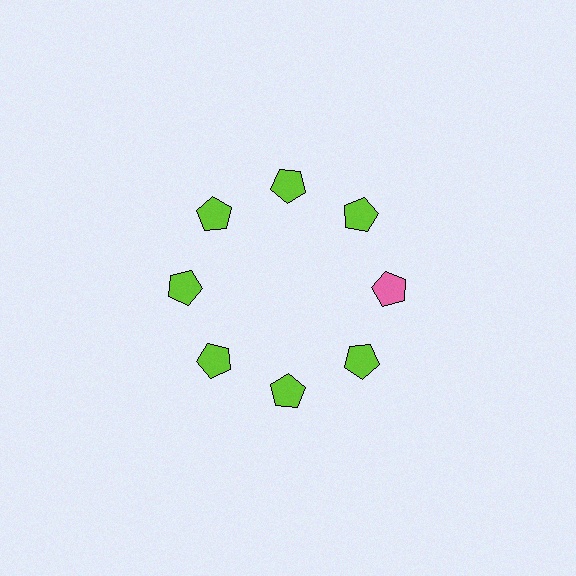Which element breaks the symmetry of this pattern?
The pink pentagon at roughly the 3 o'clock position breaks the symmetry. All other shapes are lime pentagons.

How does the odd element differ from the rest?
It has a different color: pink instead of lime.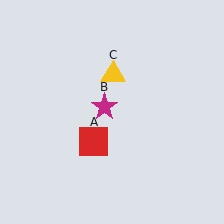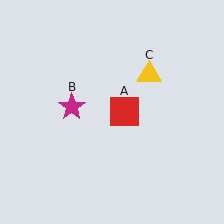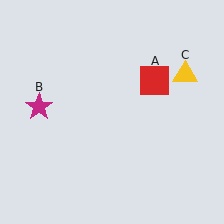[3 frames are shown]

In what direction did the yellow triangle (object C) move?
The yellow triangle (object C) moved right.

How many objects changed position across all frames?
3 objects changed position: red square (object A), magenta star (object B), yellow triangle (object C).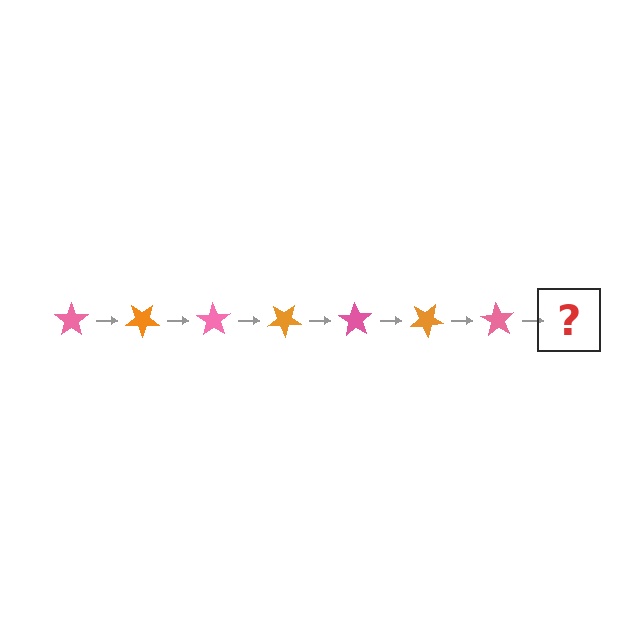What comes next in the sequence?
The next element should be an orange star, rotated 245 degrees from the start.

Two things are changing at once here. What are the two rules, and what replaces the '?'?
The two rules are that it rotates 35 degrees each step and the color cycles through pink and orange. The '?' should be an orange star, rotated 245 degrees from the start.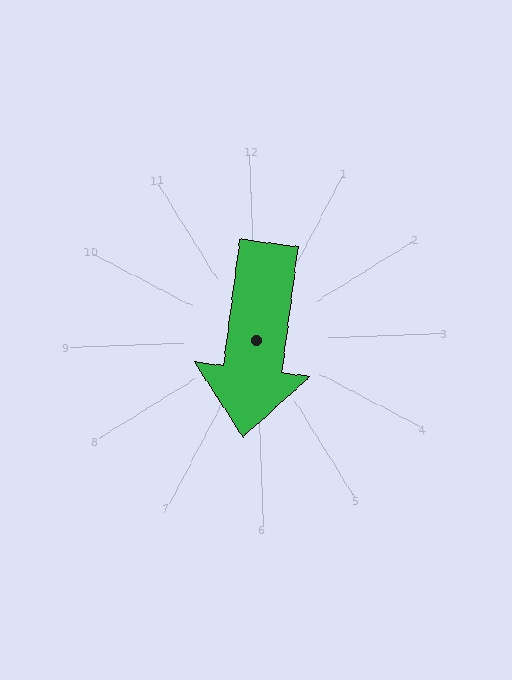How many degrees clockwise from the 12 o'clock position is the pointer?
Approximately 190 degrees.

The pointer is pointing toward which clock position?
Roughly 6 o'clock.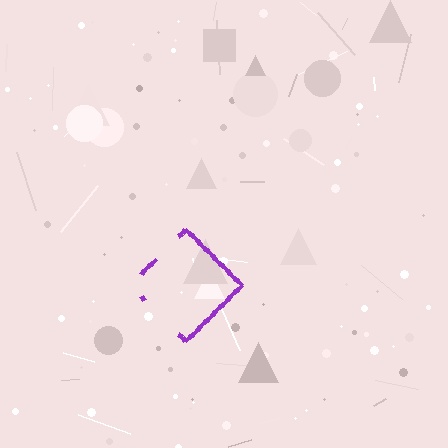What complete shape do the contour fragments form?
The contour fragments form a diamond.